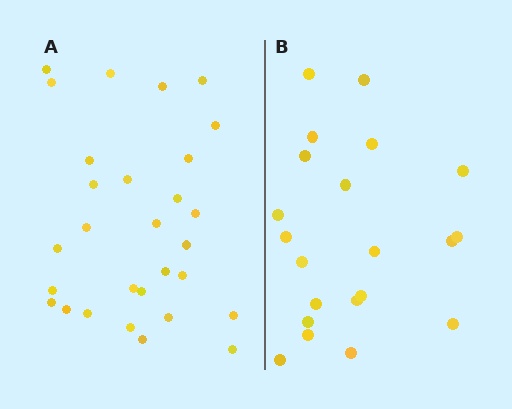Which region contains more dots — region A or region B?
Region A (the left region) has more dots.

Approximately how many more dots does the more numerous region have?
Region A has roughly 8 or so more dots than region B.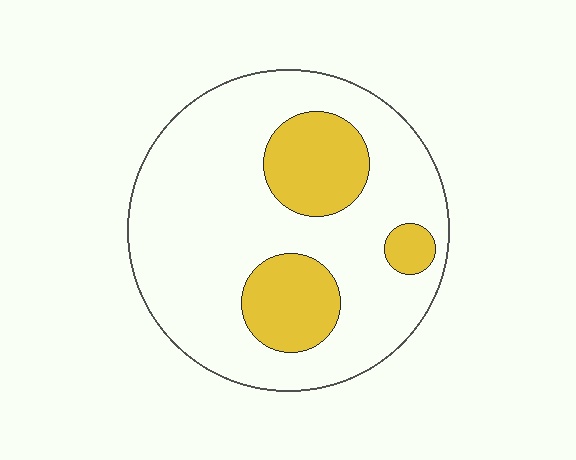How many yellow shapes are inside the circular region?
3.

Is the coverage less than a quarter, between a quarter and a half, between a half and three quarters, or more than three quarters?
Less than a quarter.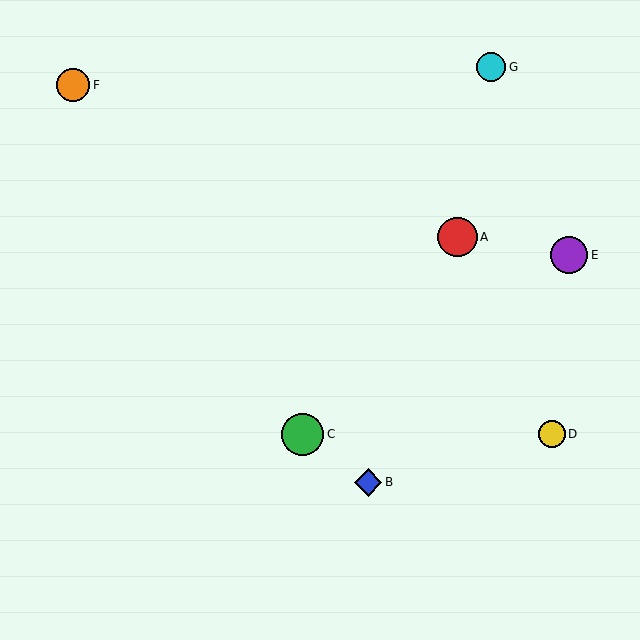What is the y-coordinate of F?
Object F is at y≈85.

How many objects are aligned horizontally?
2 objects (C, D) are aligned horizontally.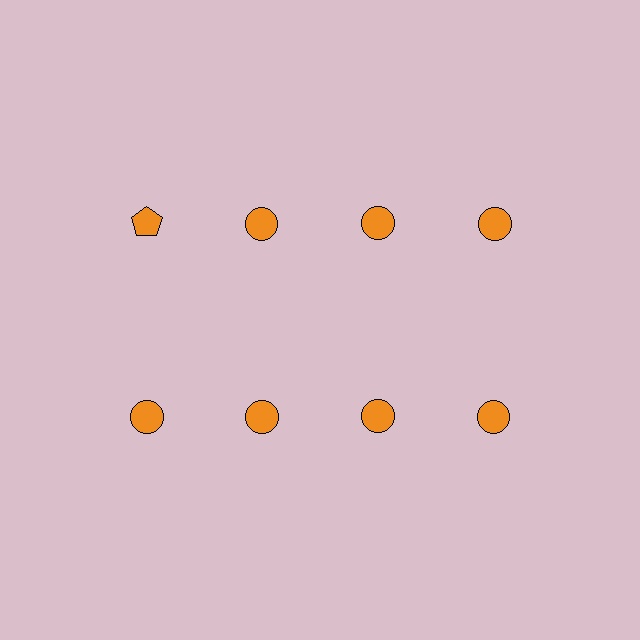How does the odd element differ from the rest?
It has a different shape: pentagon instead of circle.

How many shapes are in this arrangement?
There are 8 shapes arranged in a grid pattern.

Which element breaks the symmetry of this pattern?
The orange pentagon in the top row, leftmost column breaks the symmetry. All other shapes are orange circles.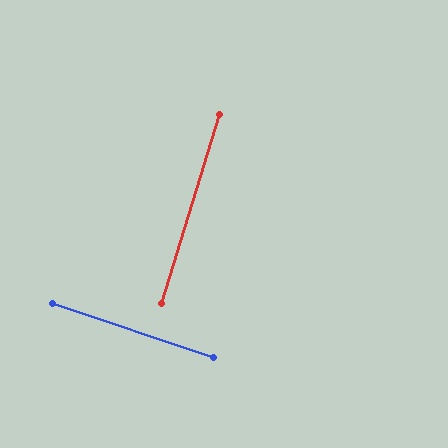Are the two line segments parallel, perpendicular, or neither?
Perpendicular — they meet at approximately 88°.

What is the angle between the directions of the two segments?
Approximately 88 degrees.